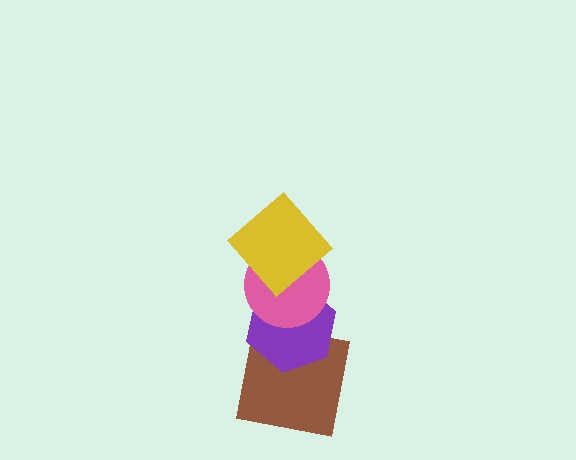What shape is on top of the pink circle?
The yellow diamond is on top of the pink circle.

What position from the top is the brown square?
The brown square is 4th from the top.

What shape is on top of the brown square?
The purple hexagon is on top of the brown square.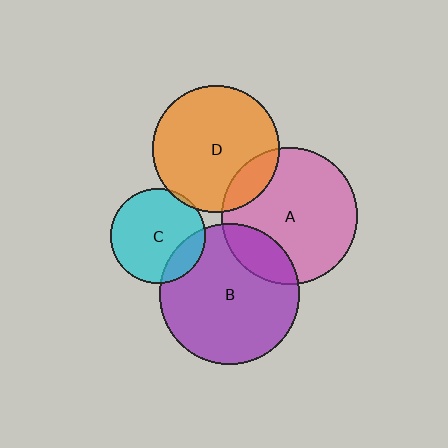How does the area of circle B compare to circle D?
Approximately 1.2 times.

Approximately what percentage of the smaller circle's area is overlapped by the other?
Approximately 5%.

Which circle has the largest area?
Circle B (purple).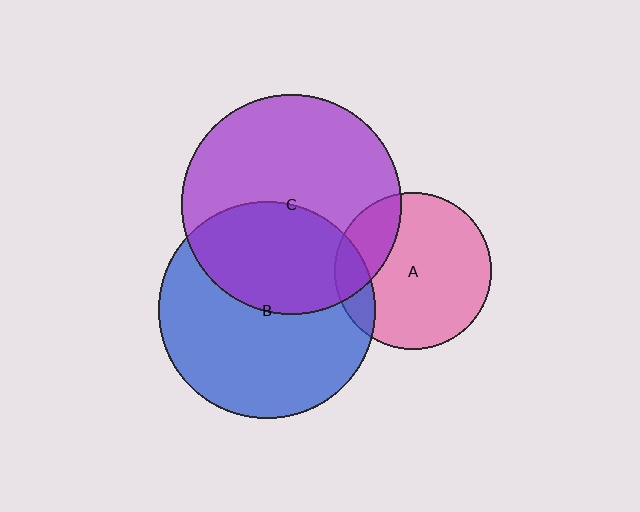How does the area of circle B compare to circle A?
Approximately 1.9 times.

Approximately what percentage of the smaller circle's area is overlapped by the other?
Approximately 40%.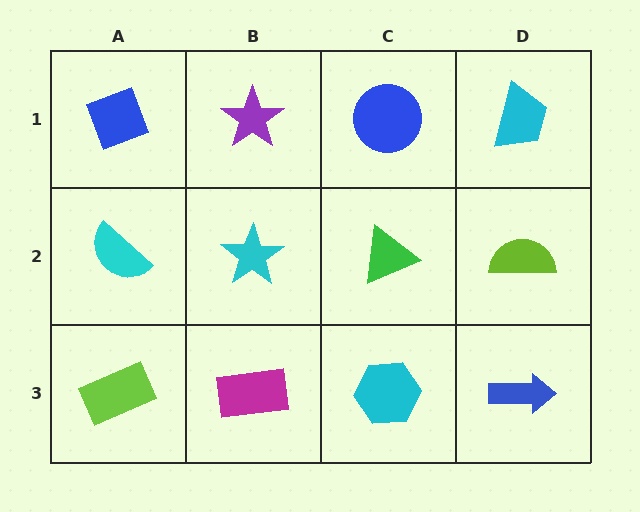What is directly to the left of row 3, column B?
A lime rectangle.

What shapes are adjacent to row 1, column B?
A cyan star (row 2, column B), a blue diamond (row 1, column A), a blue circle (row 1, column C).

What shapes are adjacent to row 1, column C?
A green triangle (row 2, column C), a purple star (row 1, column B), a cyan trapezoid (row 1, column D).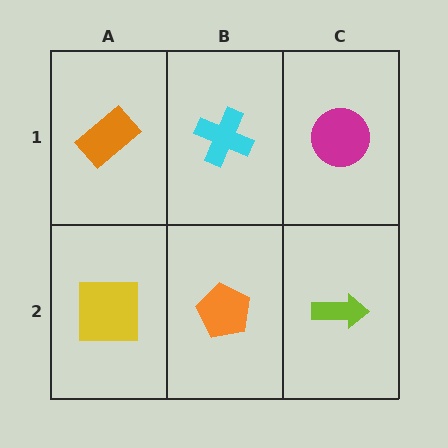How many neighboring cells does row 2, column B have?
3.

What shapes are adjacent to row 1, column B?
An orange pentagon (row 2, column B), an orange rectangle (row 1, column A), a magenta circle (row 1, column C).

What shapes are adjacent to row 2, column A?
An orange rectangle (row 1, column A), an orange pentagon (row 2, column B).